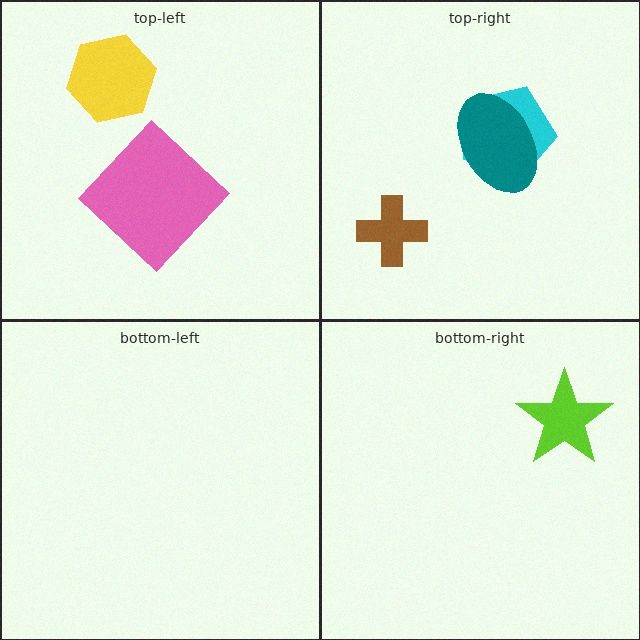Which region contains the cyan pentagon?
The top-right region.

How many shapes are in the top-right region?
3.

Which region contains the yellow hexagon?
The top-left region.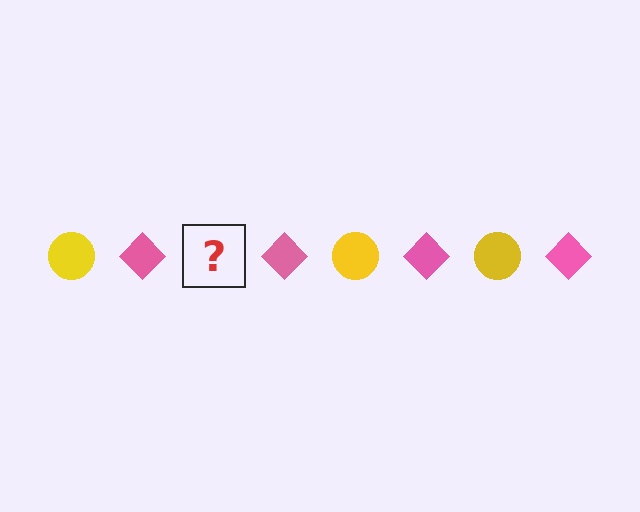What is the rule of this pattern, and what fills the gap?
The rule is that the pattern alternates between yellow circle and pink diamond. The gap should be filled with a yellow circle.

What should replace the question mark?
The question mark should be replaced with a yellow circle.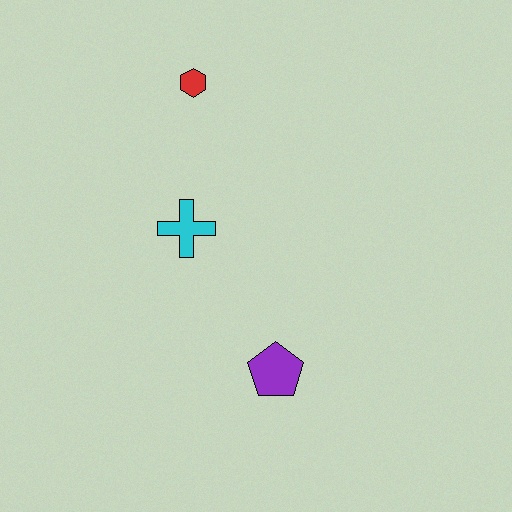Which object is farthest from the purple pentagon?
The red hexagon is farthest from the purple pentagon.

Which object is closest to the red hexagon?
The cyan cross is closest to the red hexagon.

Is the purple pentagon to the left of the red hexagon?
No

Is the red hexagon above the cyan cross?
Yes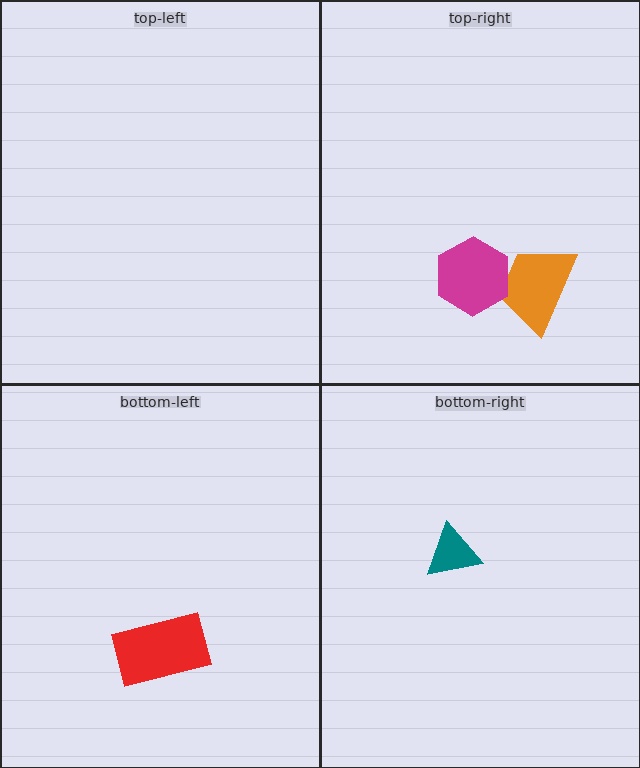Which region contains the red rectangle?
The bottom-left region.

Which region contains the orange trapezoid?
The top-right region.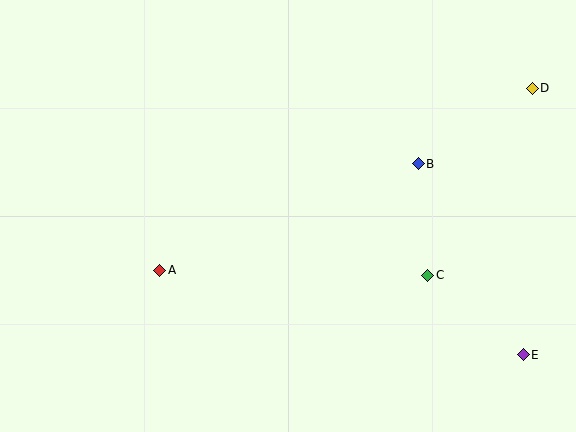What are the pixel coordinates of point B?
Point B is at (418, 164).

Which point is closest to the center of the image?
Point A at (160, 270) is closest to the center.